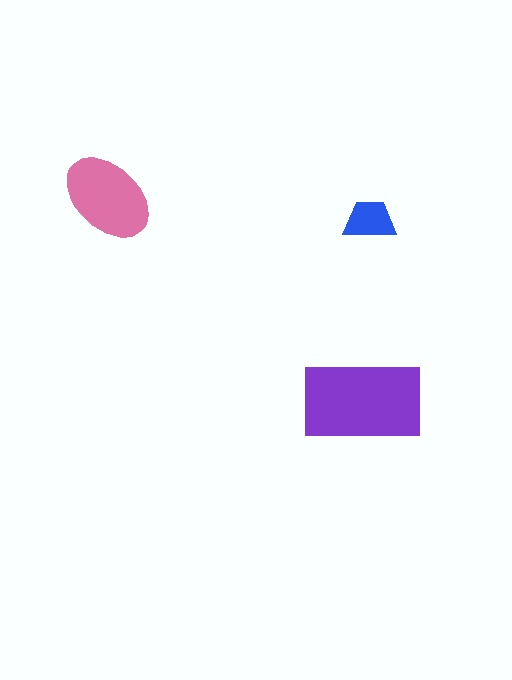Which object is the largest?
The purple rectangle.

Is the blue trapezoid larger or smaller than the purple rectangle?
Smaller.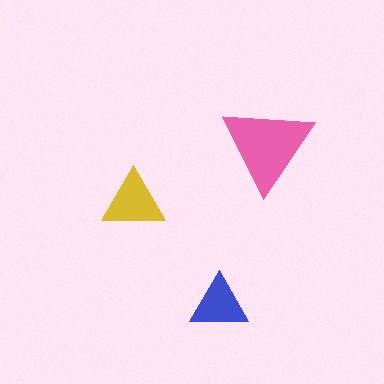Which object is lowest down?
The blue triangle is bottommost.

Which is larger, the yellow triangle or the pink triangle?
The pink one.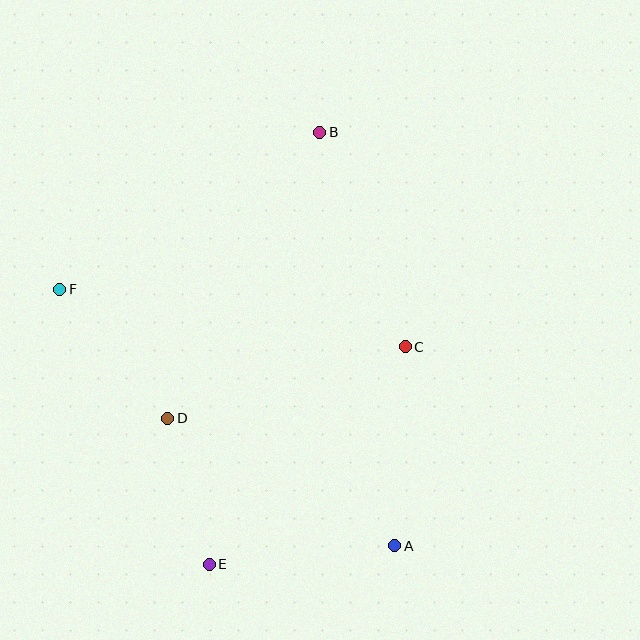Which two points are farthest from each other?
Points B and E are farthest from each other.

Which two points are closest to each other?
Points D and E are closest to each other.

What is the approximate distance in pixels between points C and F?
The distance between C and F is approximately 350 pixels.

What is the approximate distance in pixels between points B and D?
The distance between B and D is approximately 324 pixels.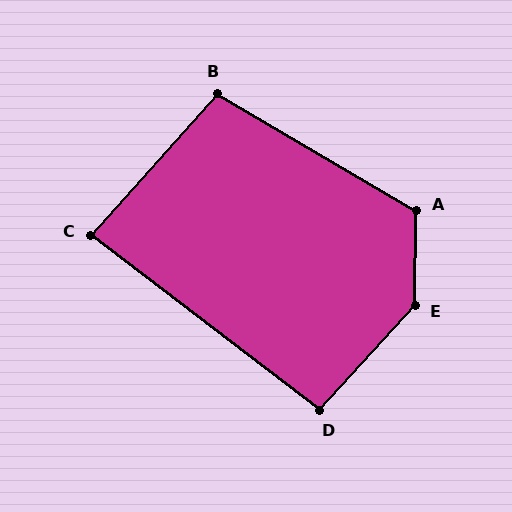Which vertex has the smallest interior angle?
C, at approximately 85 degrees.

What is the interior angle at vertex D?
Approximately 95 degrees (approximately right).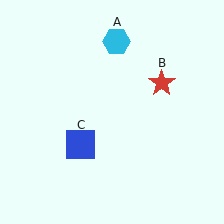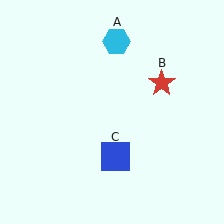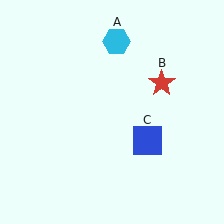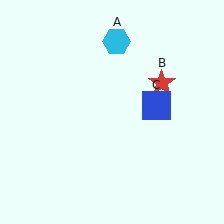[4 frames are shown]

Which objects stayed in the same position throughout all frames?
Cyan hexagon (object A) and red star (object B) remained stationary.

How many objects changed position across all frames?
1 object changed position: blue square (object C).